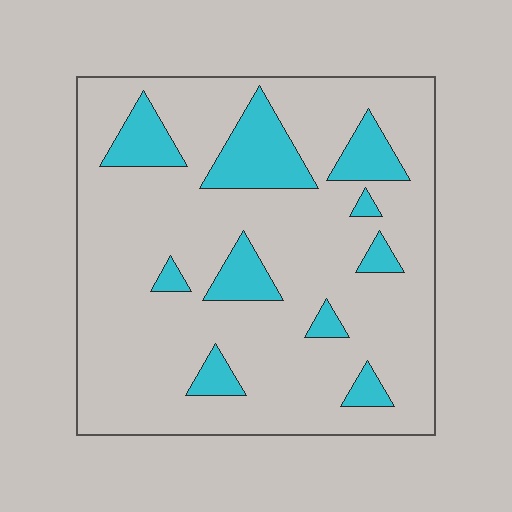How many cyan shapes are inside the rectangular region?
10.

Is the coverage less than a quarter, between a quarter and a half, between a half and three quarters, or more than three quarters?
Less than a quarter.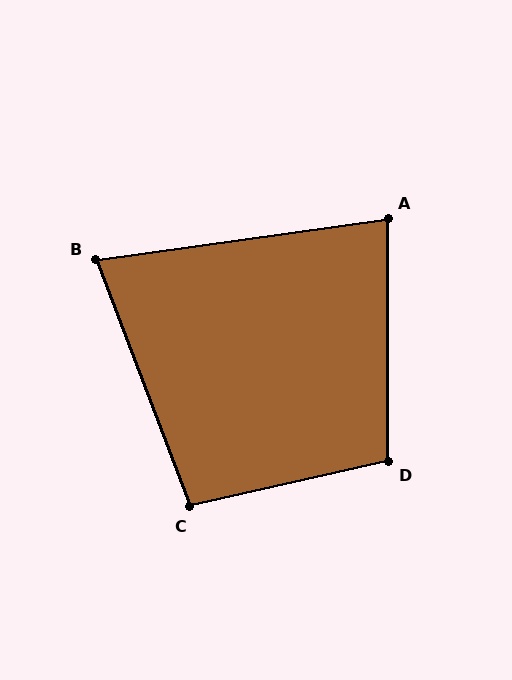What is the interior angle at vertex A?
Approximately 82 degrees (acute).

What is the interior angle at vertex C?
Approximately 98 degrees (obtuse).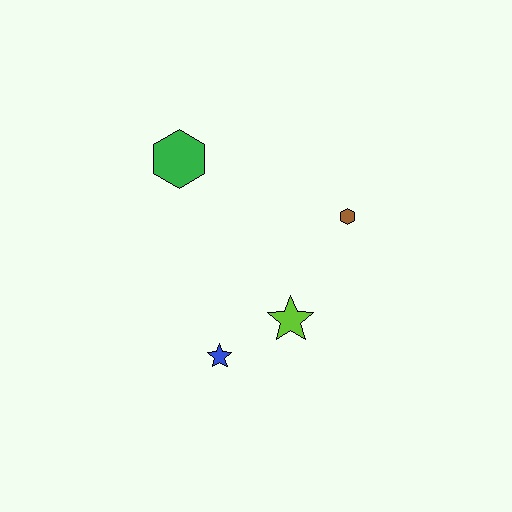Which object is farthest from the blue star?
The green hexagon is farthest from the blue star.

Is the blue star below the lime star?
Yes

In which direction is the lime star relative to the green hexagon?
The lime star is below the green hexagon.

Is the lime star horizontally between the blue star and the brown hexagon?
Yes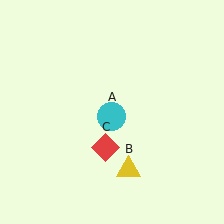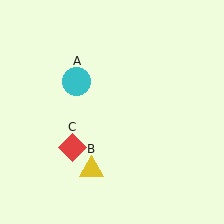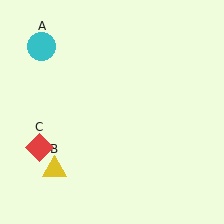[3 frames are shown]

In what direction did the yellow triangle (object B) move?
The yellow triangle (object B) moved left.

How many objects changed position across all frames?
3 objects changed position: cyan circle (object A), yellow triangle (object B), red diamond (object C).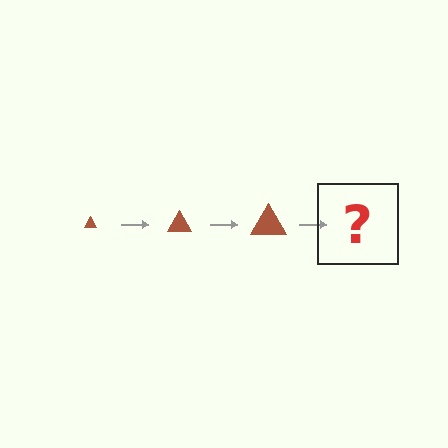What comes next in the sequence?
The next element should be a brown triangle, larger than the previous one.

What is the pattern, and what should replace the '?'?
The pattern is that the triangle gets progressively larger each step. The '?' should be a brown triangle, larger than the previous one.